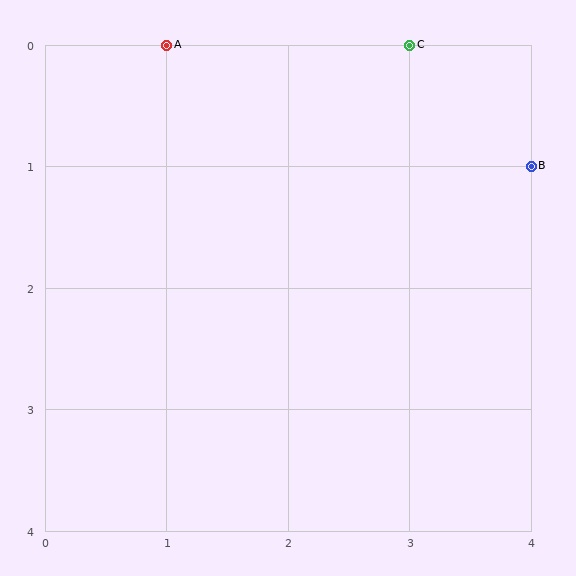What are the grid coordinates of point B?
Point B is at grid coordinates (4, 1).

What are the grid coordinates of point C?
Point C is at grid coordinates (3, 0).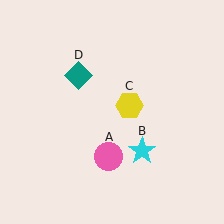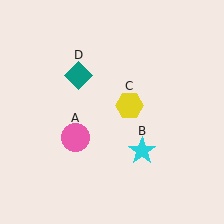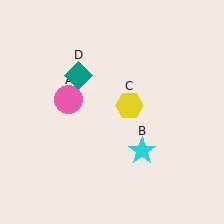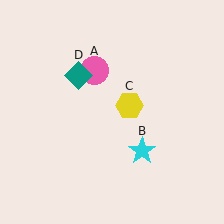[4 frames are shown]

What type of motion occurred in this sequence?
The pink circle (object A) rotated clockwise around the center of the scene.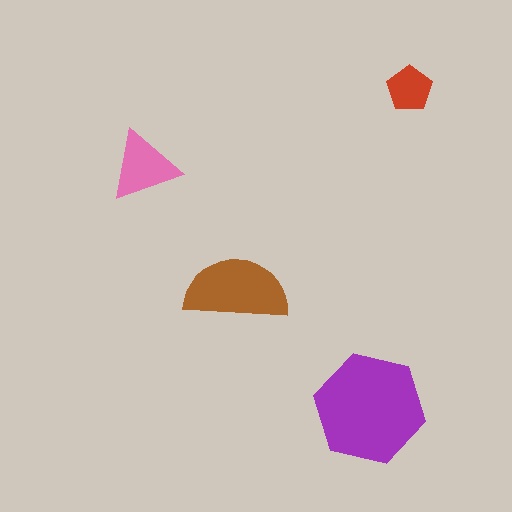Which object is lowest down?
The purple hexagon is bottommost.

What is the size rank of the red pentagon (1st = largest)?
4th.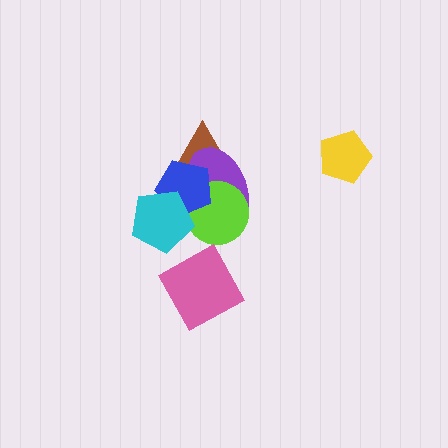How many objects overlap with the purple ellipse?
4 objects overlap with the purple ellipse.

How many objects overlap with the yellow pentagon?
0 objects overlap with the yellow pentagon.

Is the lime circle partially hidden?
Yes, it is partially covered by another shape.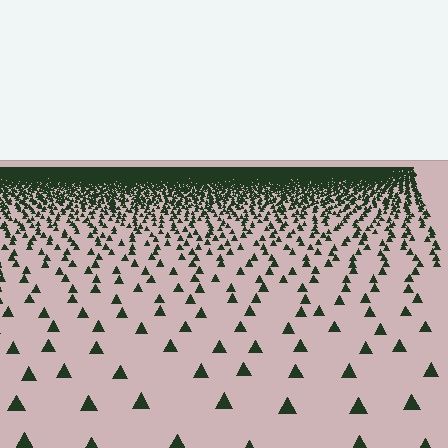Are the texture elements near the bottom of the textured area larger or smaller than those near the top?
Larger. Near the bottom, elements are closer to the viewer and appear at a bigger on-screen size.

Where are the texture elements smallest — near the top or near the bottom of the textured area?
Near the top.